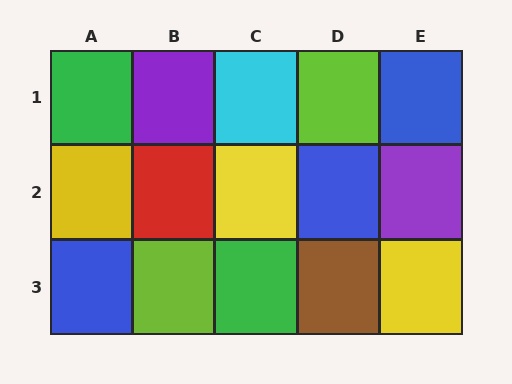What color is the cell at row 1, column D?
Lime.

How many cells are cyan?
1 cell is cyan.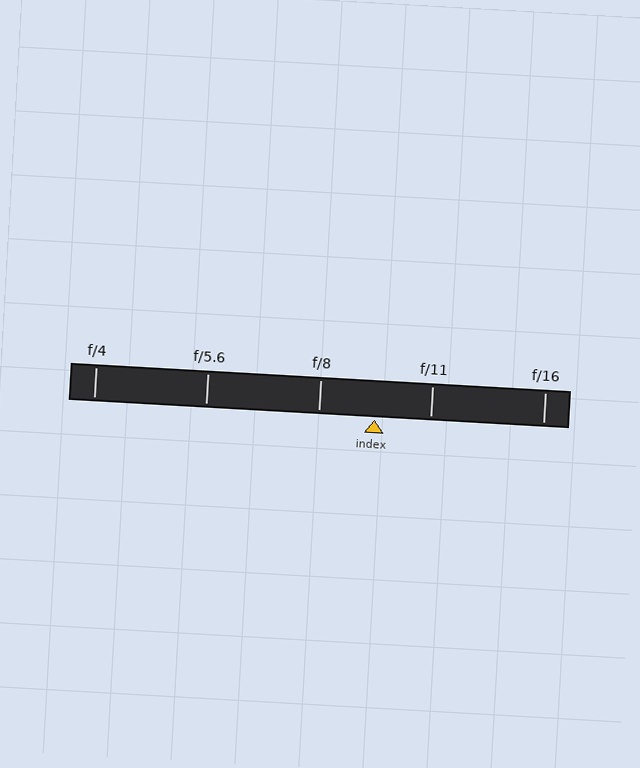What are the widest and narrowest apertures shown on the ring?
The widest aperture shown is f/4 and the narrowest is f/16.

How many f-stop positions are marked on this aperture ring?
There are 5 f-stop positions marked.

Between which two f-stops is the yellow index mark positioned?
The index mark is between f/8 and f/11.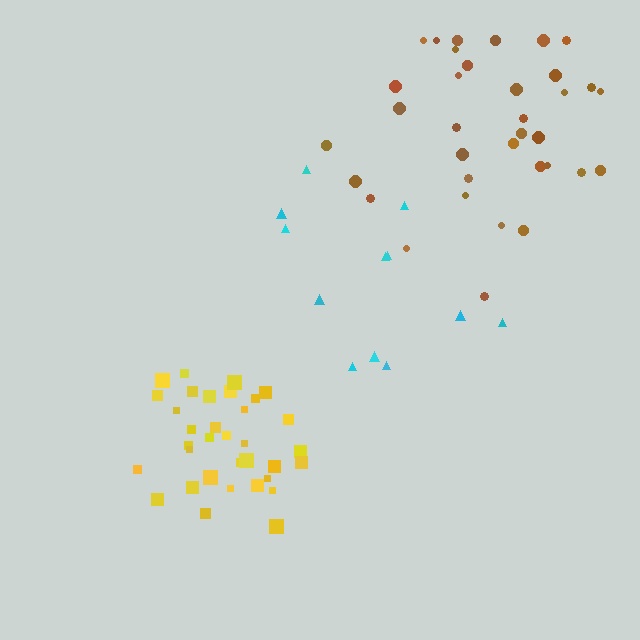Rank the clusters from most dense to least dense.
yellow, brown, cyan.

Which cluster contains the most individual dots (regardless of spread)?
Brown (35).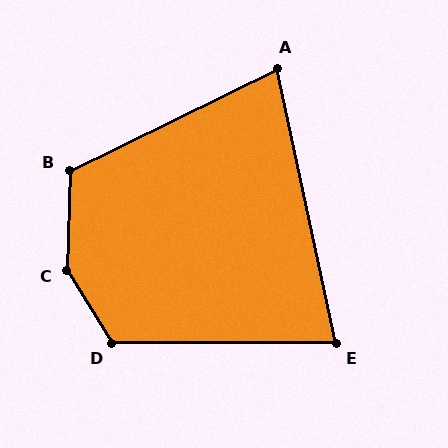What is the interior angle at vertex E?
Approximately 78 degrees (acute).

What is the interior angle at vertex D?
Approximately 121 degrees (obtuse).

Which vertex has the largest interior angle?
C, at approximately 147 degrees.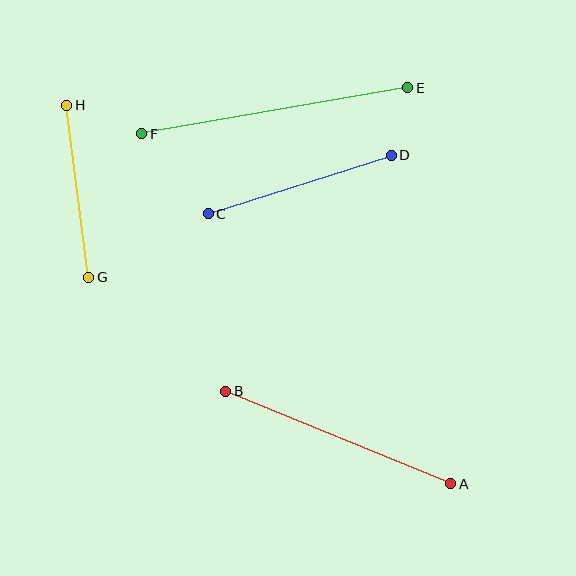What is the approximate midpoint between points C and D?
The midpoint is at approximately (300, 184) pixels.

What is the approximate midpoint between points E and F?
The midpoint is at approximately (275, 111) pixels.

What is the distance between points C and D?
The distance is approximately 192 pixels.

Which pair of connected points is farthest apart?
Points E and F are farthest apart.